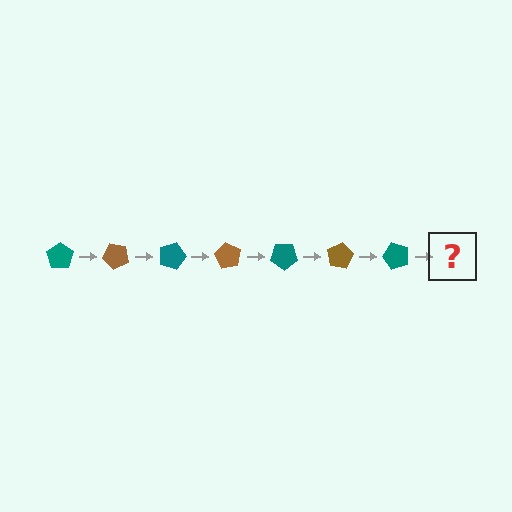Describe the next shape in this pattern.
It should be a brown pentagon, rotated 315 degrees from the start.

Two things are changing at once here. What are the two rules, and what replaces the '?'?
The two rules are that it rotates 45 degrees each step and the color cycles through teal and brown. The '?' should be a brown pentagon, rotated 315 degrees from the start.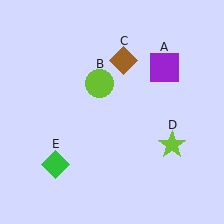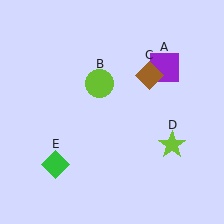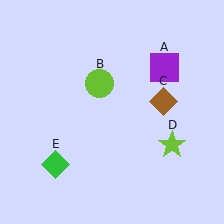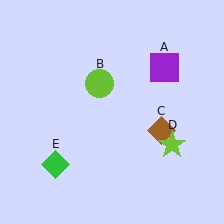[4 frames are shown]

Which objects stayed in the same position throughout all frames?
Purple square (object A) and lime circle (object B) and lime star (object D) and green diamond (object E) remained stationary.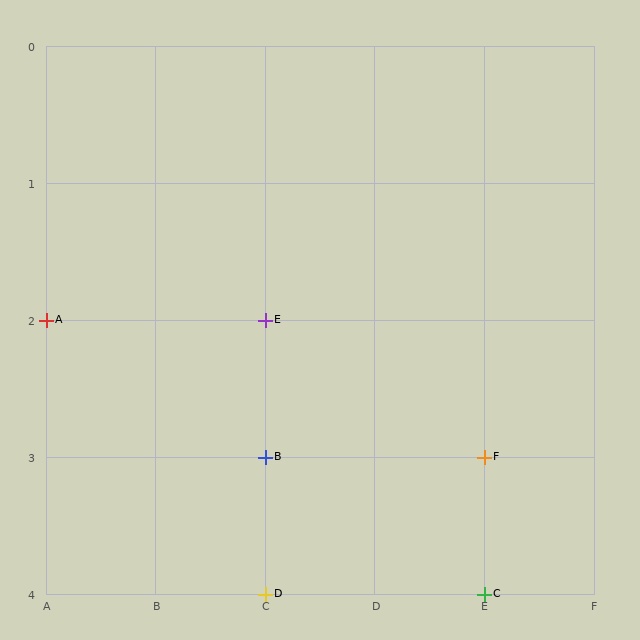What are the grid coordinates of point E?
Point E is at grid coordinates (C, 2).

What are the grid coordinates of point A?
Point A is at grid coordinates (A, 2).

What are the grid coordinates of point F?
Point F is at grid coordinates (E, 3).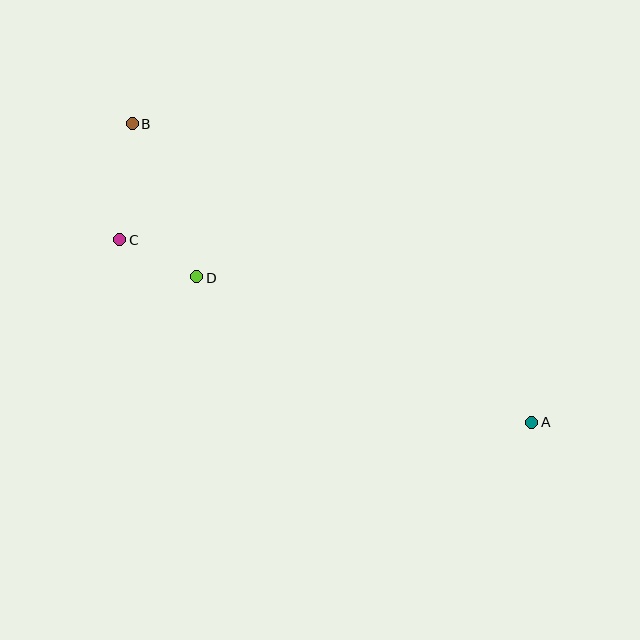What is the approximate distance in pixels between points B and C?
The distance between B and C is approximately 117 pixels.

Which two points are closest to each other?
Points C and D are closest to each other.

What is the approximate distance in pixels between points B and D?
The distance between B and D is approximately 167 pixels.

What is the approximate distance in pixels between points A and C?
The distance between A and C is approximately 450 pixels.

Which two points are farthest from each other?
Points A and B are farthest from each other.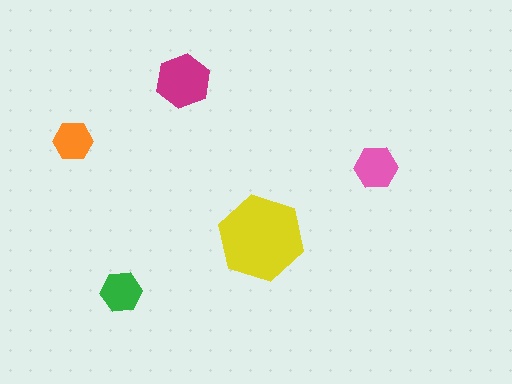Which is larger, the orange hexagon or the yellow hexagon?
The yellow one.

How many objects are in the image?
There are 5 objects in the image.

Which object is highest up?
The magenta hexagon is topmost.